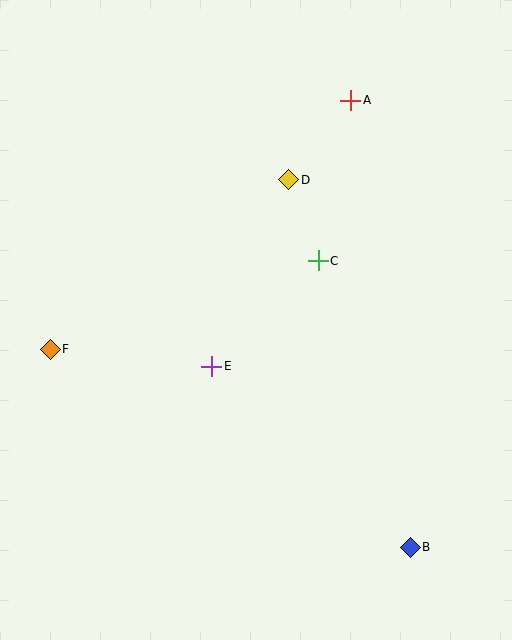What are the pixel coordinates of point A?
Point A is at (351, 100).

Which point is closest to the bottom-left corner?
Point F is closest to the bottom-left corner.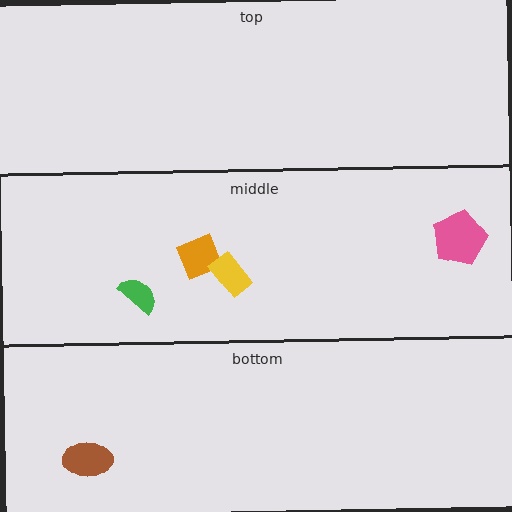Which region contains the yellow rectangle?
The middle region.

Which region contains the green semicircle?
The middle region.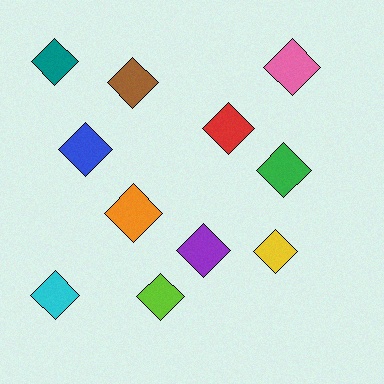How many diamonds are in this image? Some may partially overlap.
There are 11 diamonds.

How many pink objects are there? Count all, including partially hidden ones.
There is 1 pink object.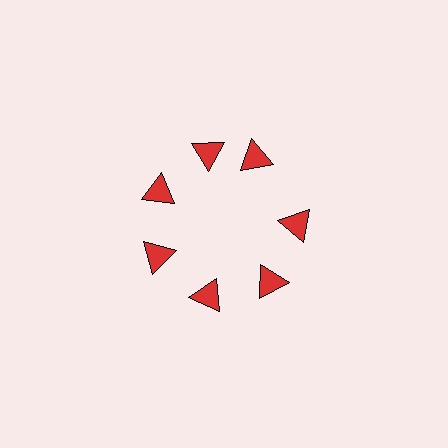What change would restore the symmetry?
The symmetry would be restored by rotating it back into even spacing with its neighbors so that all 7 triangles sit at equal angles and equal distance from the center.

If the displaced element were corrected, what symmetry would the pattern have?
It would have 7-fold rotational symmetry — the pattern would map onto itself every 51 degrees.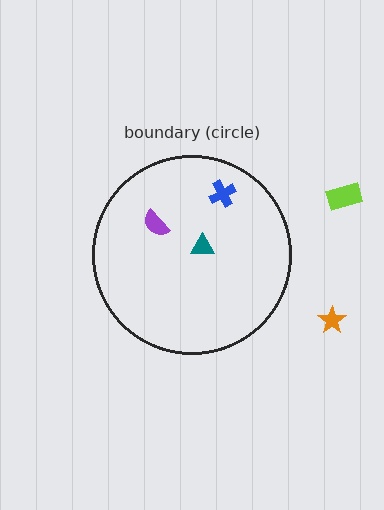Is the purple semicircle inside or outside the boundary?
Inside.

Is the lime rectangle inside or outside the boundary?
Outside.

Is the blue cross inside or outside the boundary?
Inside.